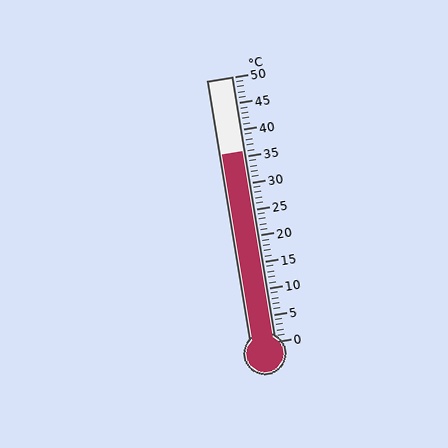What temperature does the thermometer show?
The thermometer shows approximately 36°C.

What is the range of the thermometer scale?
The thermometer scale ranges from 0°C to 50°C.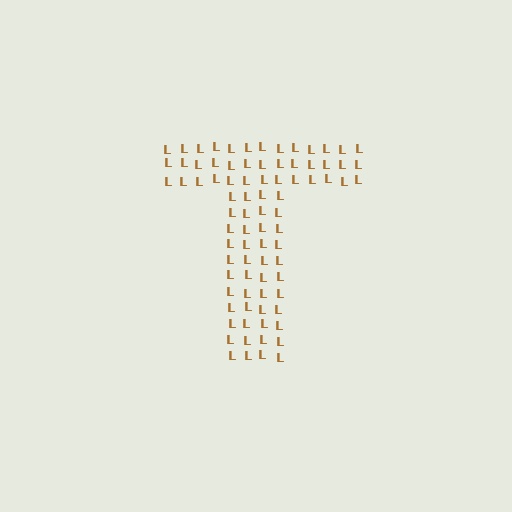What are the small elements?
The small elements are letter L's.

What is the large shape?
The large shape is the letter T.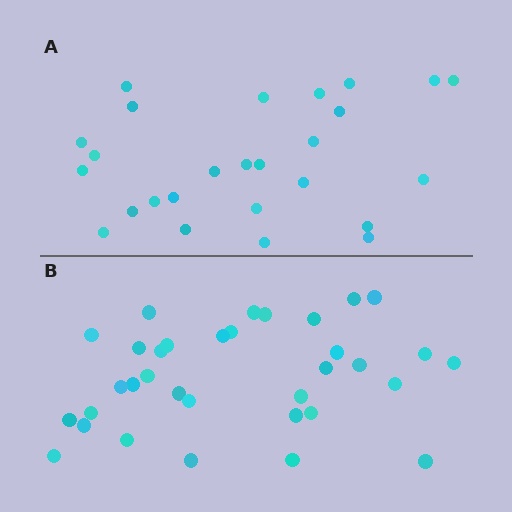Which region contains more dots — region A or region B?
Region B (the bottom region) has more dots.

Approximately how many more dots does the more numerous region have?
Region B has roughly 8 or so more dots than region A.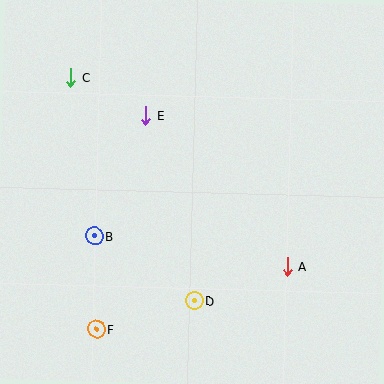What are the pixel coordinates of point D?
Point D is at (195, 301).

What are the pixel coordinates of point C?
Point C is at (71, 77).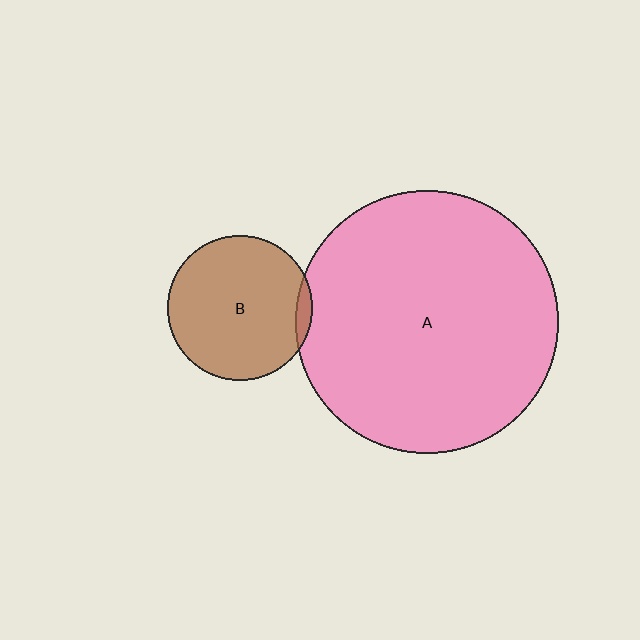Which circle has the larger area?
Circle A (pink).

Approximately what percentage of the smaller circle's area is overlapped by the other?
Approximately 5%.